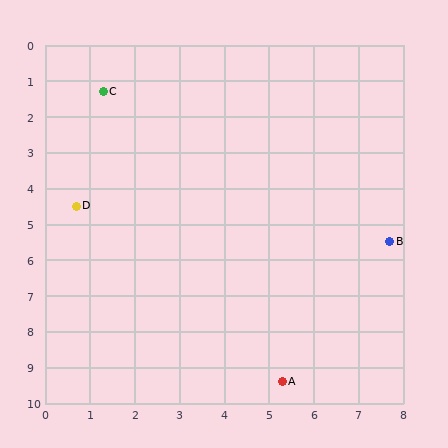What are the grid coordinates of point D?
Point D is at approximately (0.7, 4.5).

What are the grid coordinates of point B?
Point B is at approximately (7.7, 5.5).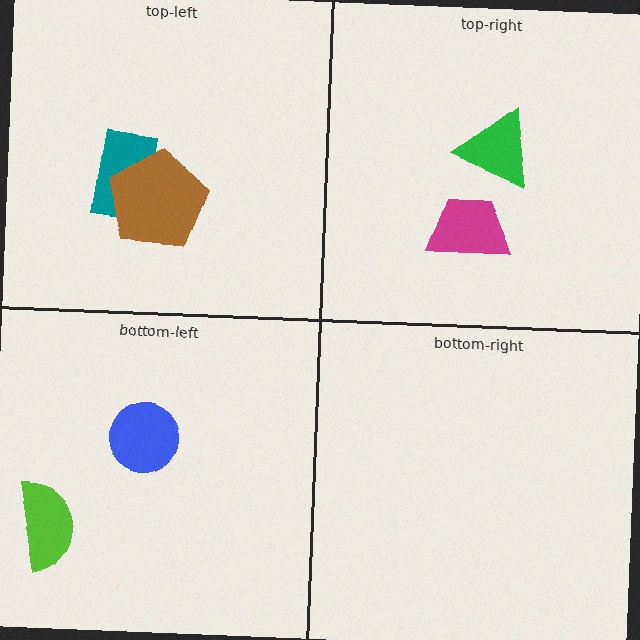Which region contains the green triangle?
The top-right region.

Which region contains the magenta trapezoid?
The top-right region.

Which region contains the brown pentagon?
The top-left region.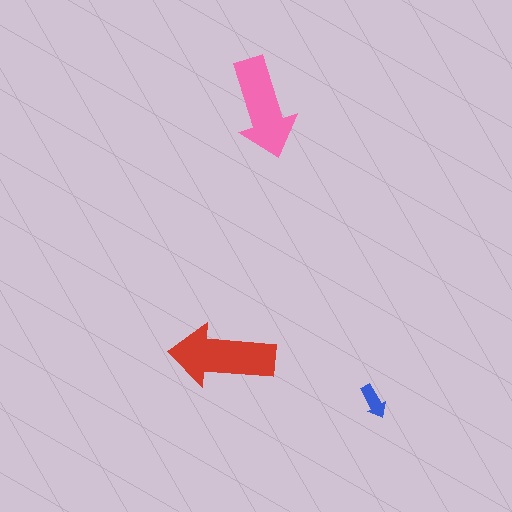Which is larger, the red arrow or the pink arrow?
The red one.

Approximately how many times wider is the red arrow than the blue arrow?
About 3 times wider.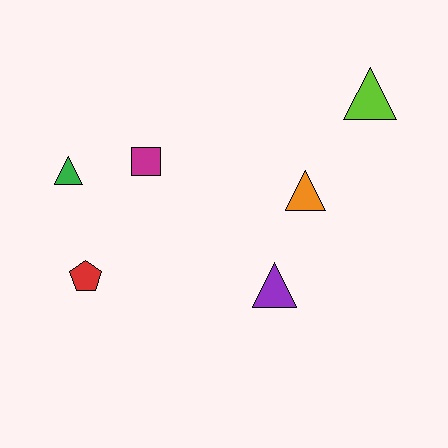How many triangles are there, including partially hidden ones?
There are 4 triangles.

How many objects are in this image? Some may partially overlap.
There are 6 objects.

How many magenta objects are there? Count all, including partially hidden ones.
There is 1 magenta object.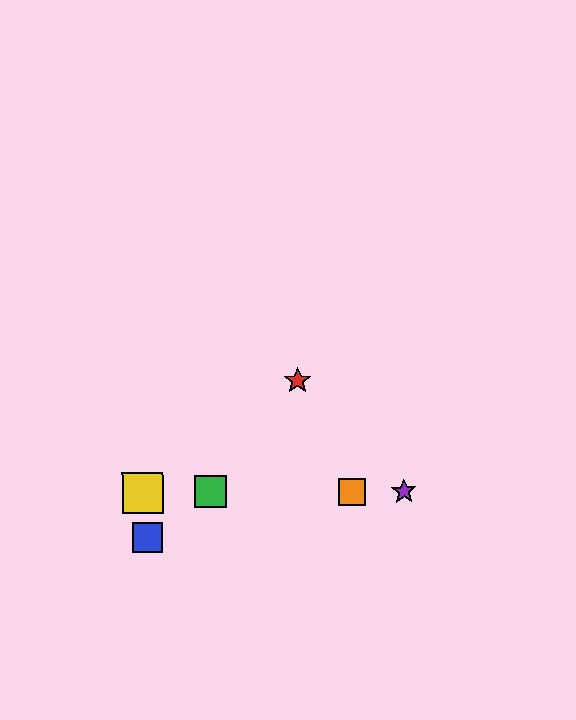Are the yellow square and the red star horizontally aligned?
No, the yellow square is at y≈492 and the red star is at y≈381.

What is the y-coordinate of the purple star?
The purple star is at y≈491.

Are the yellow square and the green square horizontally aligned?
Yes, both are at y≈492.